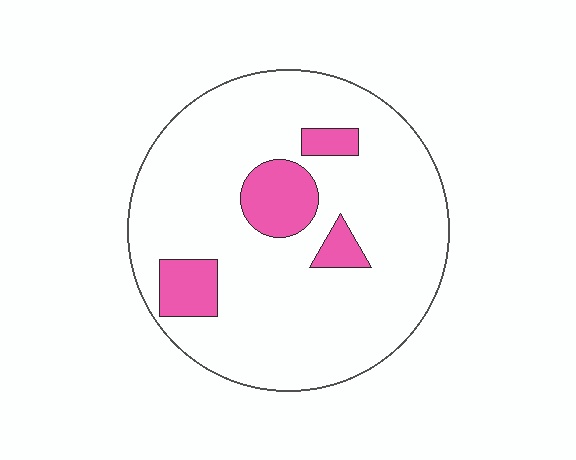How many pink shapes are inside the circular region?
4.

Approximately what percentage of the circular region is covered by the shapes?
Approximately 15%.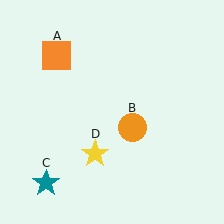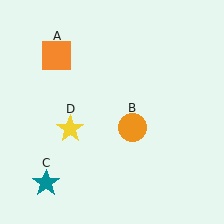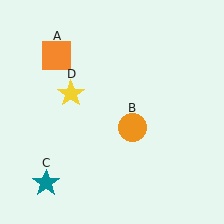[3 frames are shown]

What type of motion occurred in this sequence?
The yellow star (object D) rotated clockwise around the center of the scene.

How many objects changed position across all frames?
1 object changed position: yellow star (object D).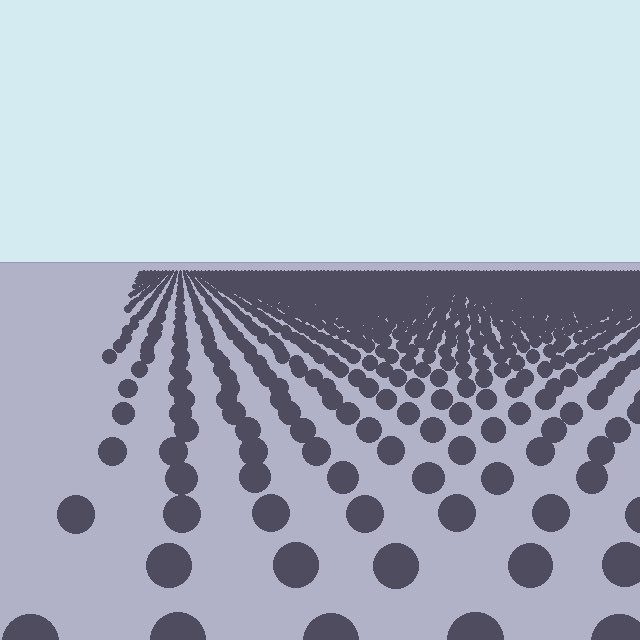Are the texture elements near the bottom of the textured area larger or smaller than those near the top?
Larger. Near the bottom, elements are closer to the viewer and appear at a bigger on-screen size.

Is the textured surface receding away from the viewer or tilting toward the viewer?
The surface is receding away from the viewer. Texture elements get smaller and denser toward the top.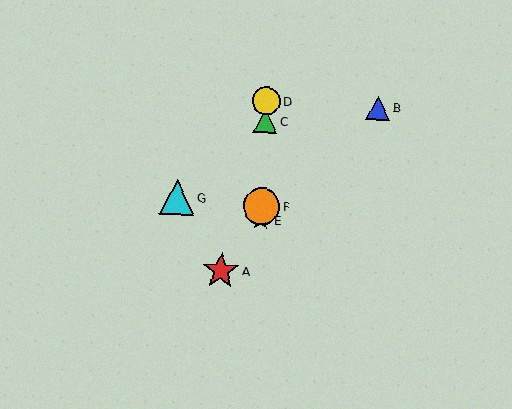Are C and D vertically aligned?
Yes, both are at x≈265.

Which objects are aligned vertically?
Objects C, D, E, F are aligned vertically.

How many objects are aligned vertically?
4 objects (C, D, E, F) are aligned vertically.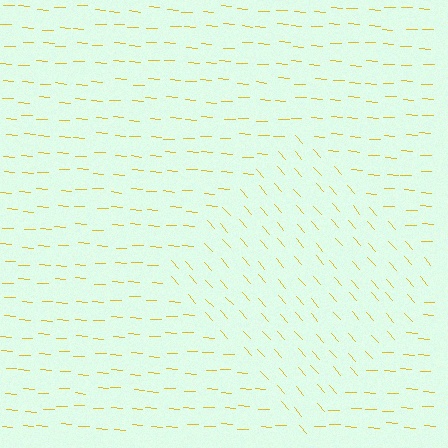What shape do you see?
I see a diamond.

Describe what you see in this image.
The image is filled with small yellow line segments. A diamond region in the image has lines oriented differently from the surrounding lines, creating a visible texture boundary.